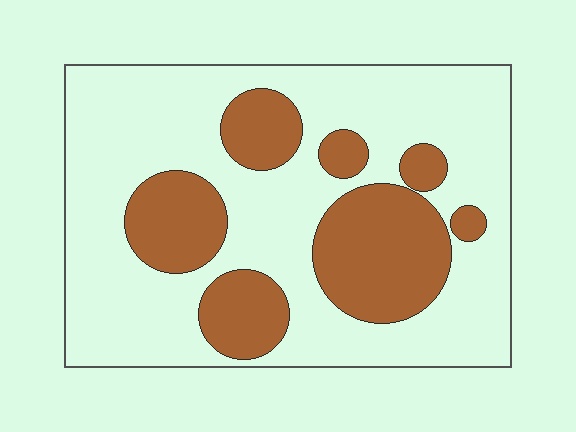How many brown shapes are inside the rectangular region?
7.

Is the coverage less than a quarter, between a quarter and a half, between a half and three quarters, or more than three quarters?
Between a quarter and a half.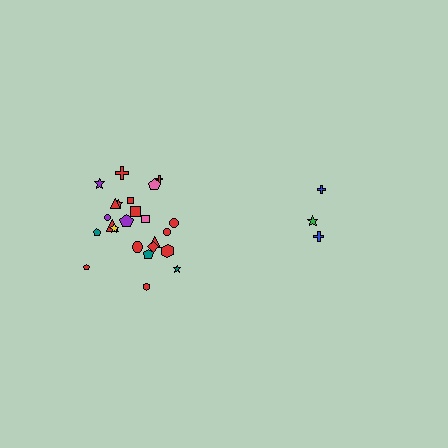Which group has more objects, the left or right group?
The left group.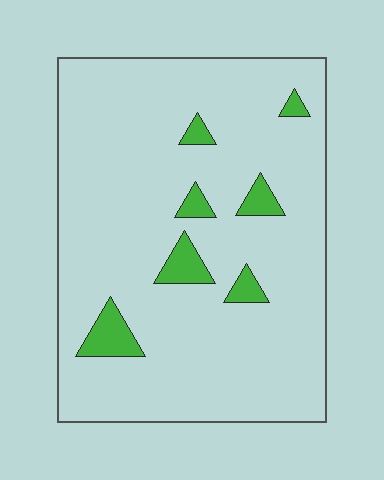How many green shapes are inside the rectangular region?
7.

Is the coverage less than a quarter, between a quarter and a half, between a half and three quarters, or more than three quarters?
Less than a quarter.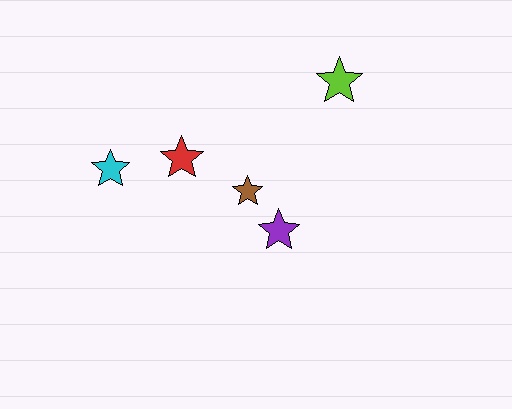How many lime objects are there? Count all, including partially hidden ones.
There is 1 lime object.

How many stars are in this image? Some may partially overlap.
There are 5 stars.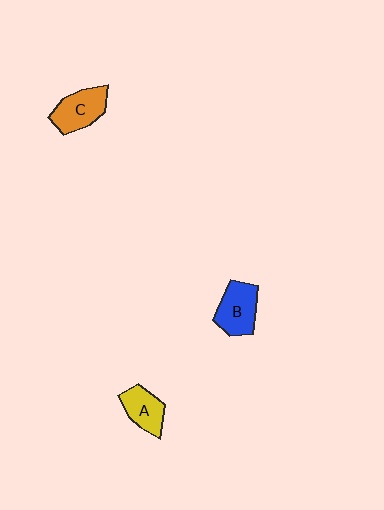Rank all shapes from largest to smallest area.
From largest to smallest: B (blue), C (orange), A (yellow).